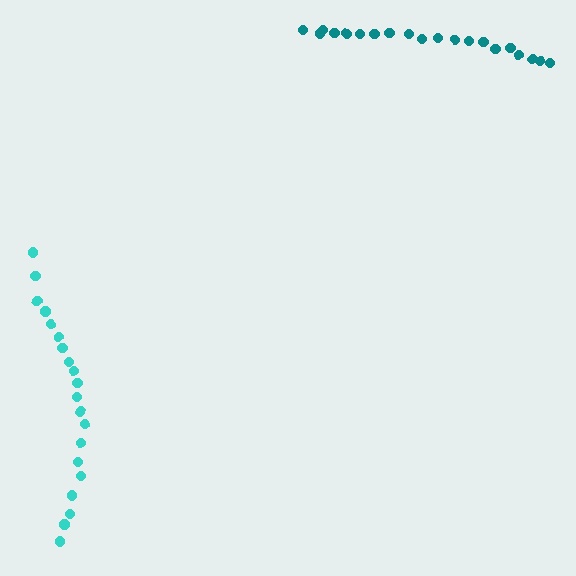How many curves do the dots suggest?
There are 2 distinct paths.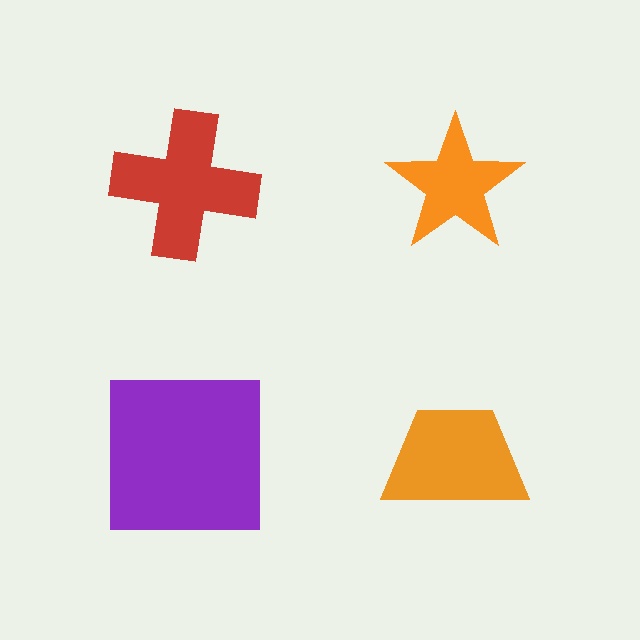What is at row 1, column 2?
An orange star.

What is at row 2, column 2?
An orange trapezoid.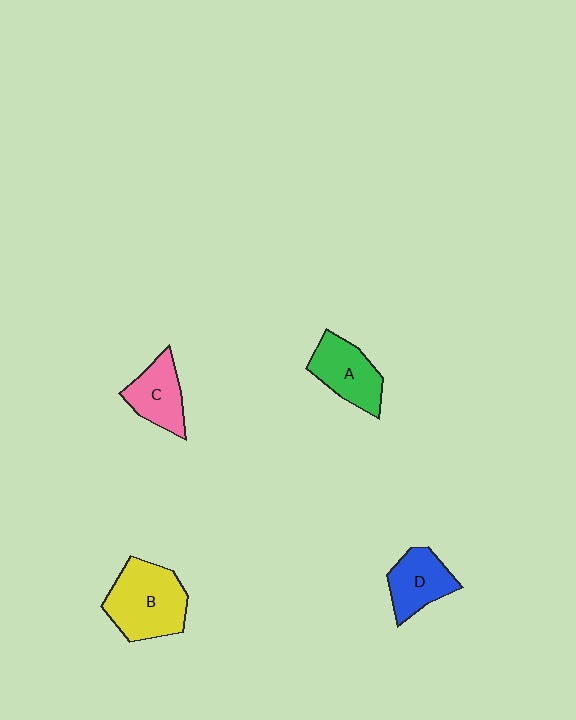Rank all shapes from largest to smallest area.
From largest to smallest: B (yellow), A (green), D (blue), C (pink).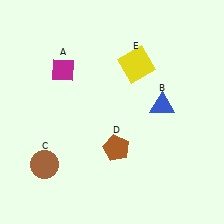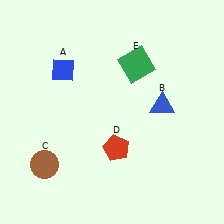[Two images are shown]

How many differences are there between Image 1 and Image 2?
There are 3 differences between the two images.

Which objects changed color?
A changed from magenta to blue. D changed from brown to red. E changed from yellow to green.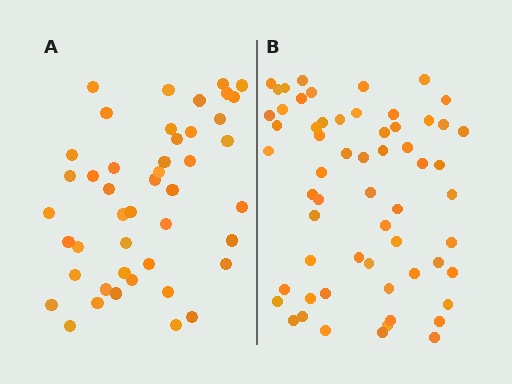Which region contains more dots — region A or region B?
Region B (the right region) has more dots.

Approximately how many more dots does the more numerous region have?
Region B has approximately 15 more dots than region A.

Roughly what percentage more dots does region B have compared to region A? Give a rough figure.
About 35% more.